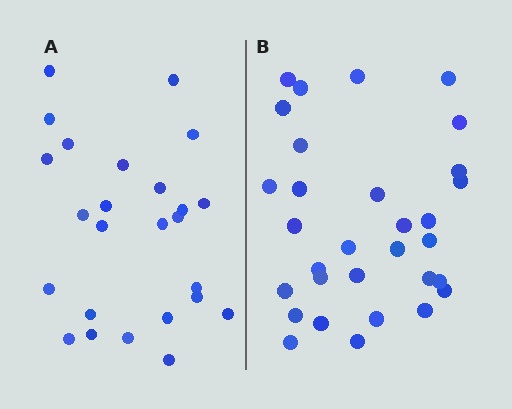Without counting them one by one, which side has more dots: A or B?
Region B (the right region) has more dots.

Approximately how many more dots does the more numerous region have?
Region B has about 6 more dots than region A.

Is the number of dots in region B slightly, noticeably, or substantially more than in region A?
Region B has only slightly more — the two regions are fairly close. The ratio is roughly 1.2 to 1.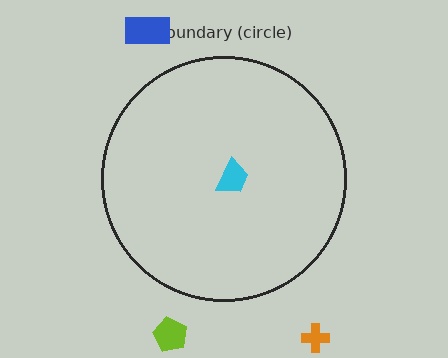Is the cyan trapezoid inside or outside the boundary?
Inside.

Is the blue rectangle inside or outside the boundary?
Outside.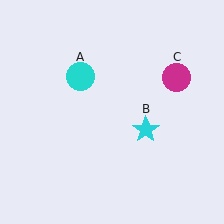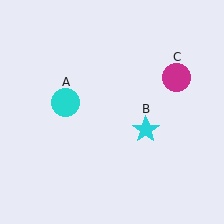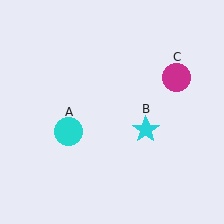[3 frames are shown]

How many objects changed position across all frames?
1 object changed position: cyan circle (object A).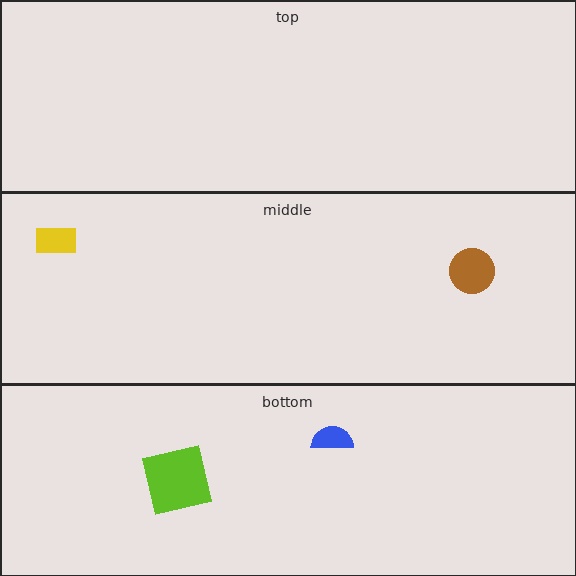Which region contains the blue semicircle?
The bottom region.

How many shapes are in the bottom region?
2.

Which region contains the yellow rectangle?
The middle region.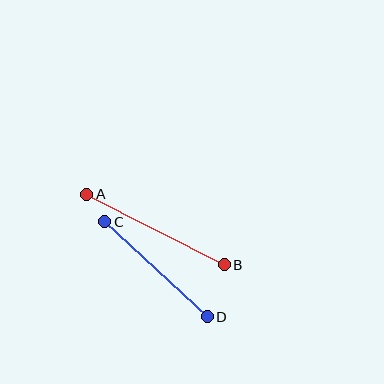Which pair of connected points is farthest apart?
Points A and B are farthest apart.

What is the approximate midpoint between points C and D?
The midpoint is at approximately (156, 269) pixels.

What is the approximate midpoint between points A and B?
The midpoint is at approximately (156, 229) pixels.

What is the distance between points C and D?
The distance is approximately 140 pixels.